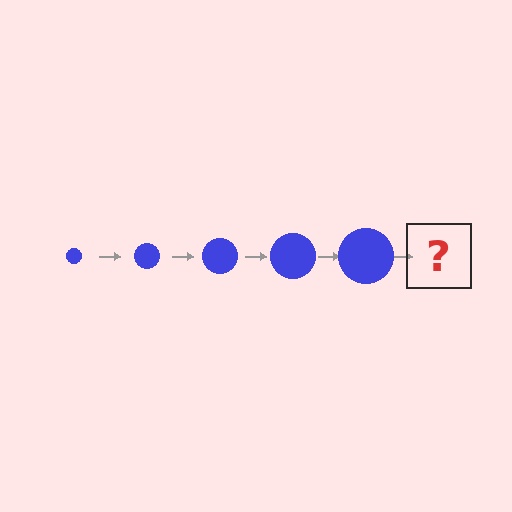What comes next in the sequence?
The next element should be a blue circle, larger than the previous one.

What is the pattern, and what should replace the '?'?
The pattern is that the circle gets progressively larger each step. The '?' should be a blue circle, larger than the previous one.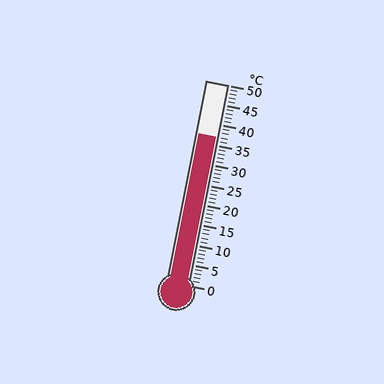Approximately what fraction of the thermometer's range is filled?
The thermometer is filled to approximately 75% of its range.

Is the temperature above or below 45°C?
The temperature is below 45°C.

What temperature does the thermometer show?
The thermometer shows approximately 37°C.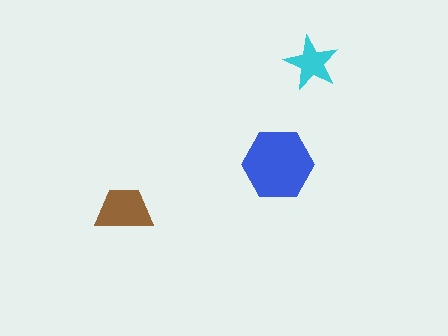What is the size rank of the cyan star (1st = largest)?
3rd.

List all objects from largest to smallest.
The blue hexagon, the brown trapezoid, the cyan star.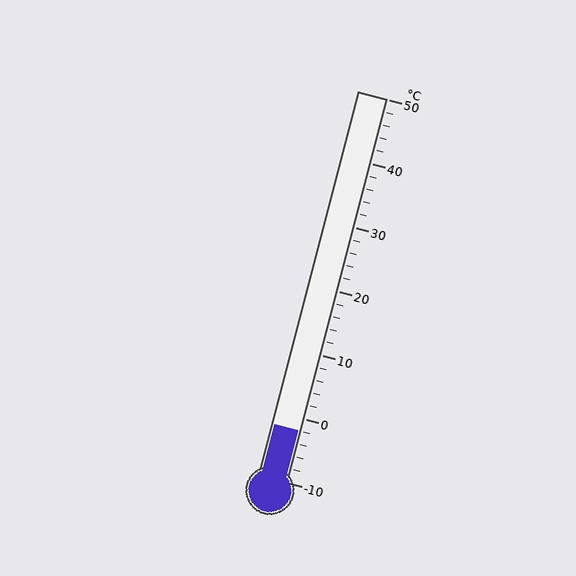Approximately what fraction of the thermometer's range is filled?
The thermometer is filled to approximately 15% of its range.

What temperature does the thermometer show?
The thermometer shows approximately -2°C.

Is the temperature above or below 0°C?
The temperature is below 0°C.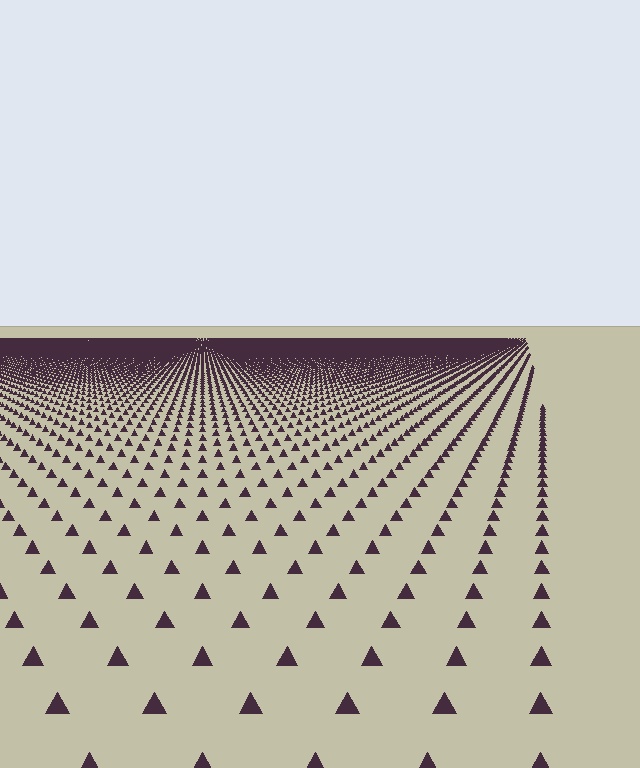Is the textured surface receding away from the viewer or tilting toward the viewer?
The surface is receding away from the viewer. Texture elements get smaller and denser toward the top.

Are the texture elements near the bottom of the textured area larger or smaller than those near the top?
Larger. Near the bottom, elements are closer to the viewer and appear at a bigger on-screen size.